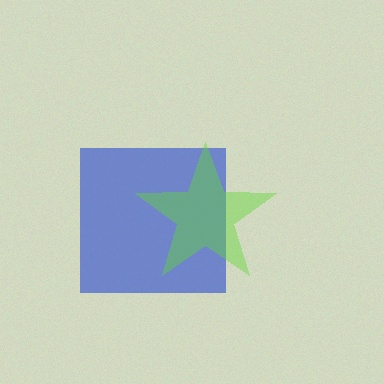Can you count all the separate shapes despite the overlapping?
Yes, there are 2 separate shapes.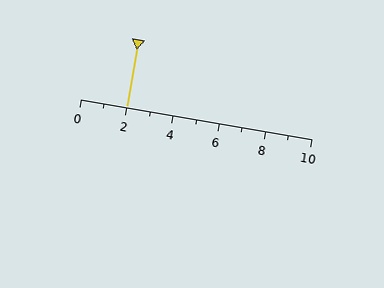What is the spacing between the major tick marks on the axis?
The major ticks are spaced 2 apart.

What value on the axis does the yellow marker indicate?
The marker indicates approximately 2.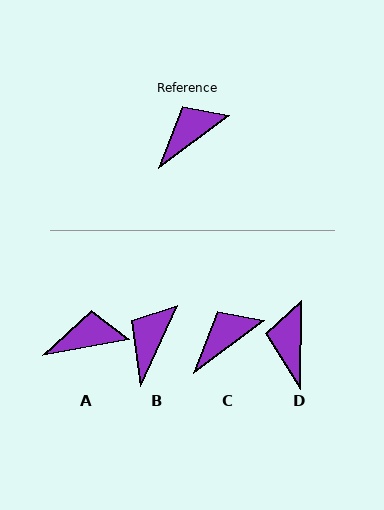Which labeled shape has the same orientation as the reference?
C.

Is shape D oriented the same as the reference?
No, it is off by about 53 degrees.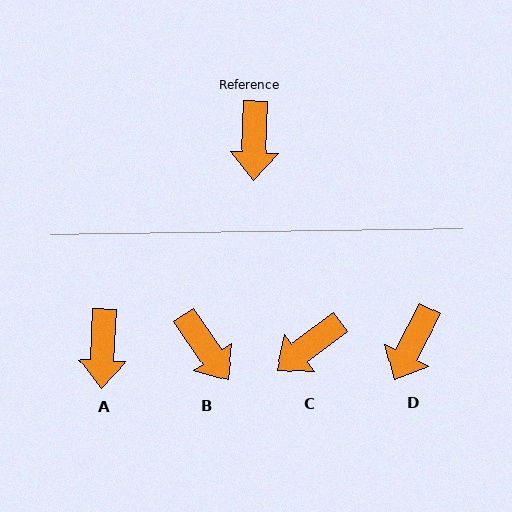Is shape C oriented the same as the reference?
No, it is off by about 50 degrees.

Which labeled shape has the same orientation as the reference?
A.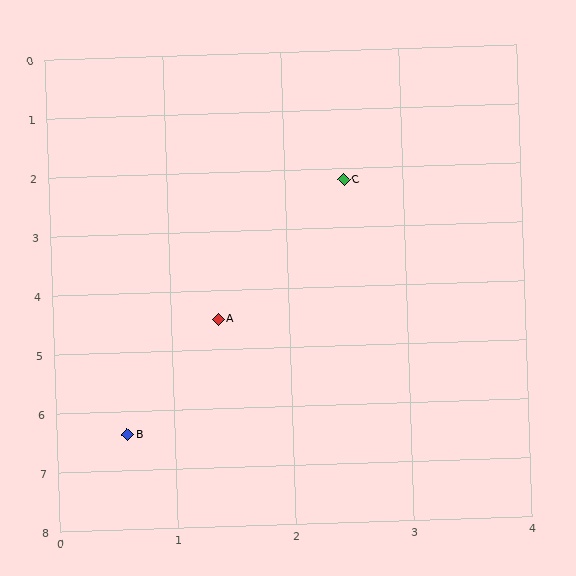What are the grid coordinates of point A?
Point A is at approximately (1.4, 4.5).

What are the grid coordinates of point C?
Point C is at approximately (2.5, 2.2).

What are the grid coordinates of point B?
Point B is at approximately (0.6, 6.4).